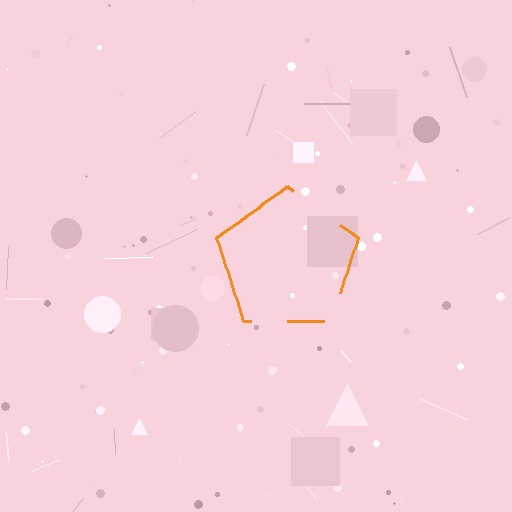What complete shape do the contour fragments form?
The contour fragments form a pentagon.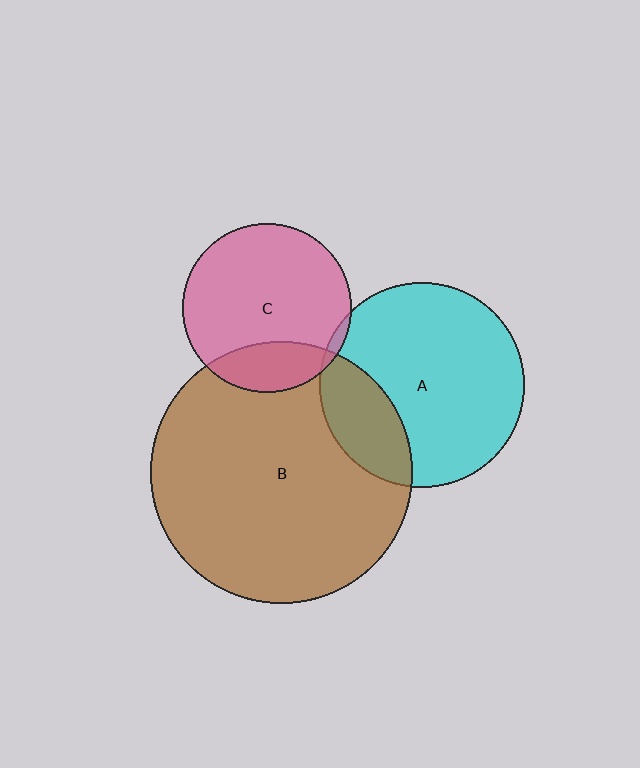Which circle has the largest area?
Circle B (brown).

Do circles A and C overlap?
Yes.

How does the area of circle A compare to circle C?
Approximately 1.5 times.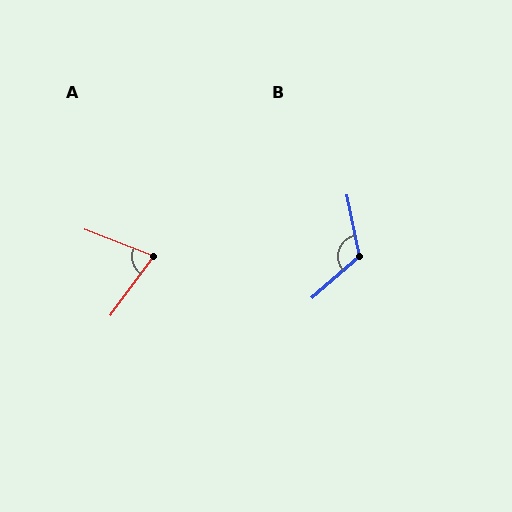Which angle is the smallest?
A, at approximately 75 degrees.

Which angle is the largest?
B, at approximately 119 degrees.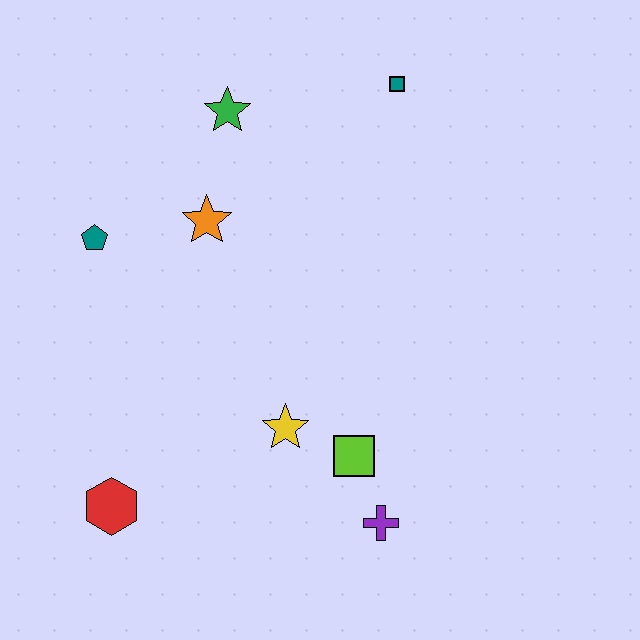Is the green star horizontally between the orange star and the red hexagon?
No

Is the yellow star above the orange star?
No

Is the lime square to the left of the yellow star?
No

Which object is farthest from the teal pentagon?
The purple cross is farthest from the teal pentagon.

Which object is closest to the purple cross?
The lime square is closest to the purple cross.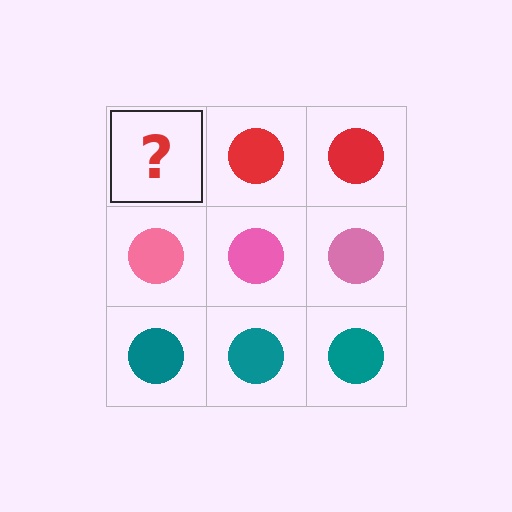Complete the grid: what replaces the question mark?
The question mark should be replaced with a red circle.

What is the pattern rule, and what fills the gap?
The rule is that each row has a consistent color. The gap should be filled with a red circle.